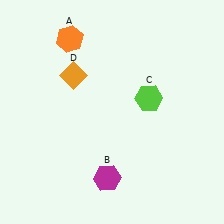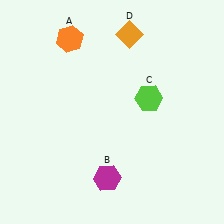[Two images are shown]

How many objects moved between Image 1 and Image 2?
1 object moved between the two images.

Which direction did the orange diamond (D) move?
The orange diamond (D) moved right.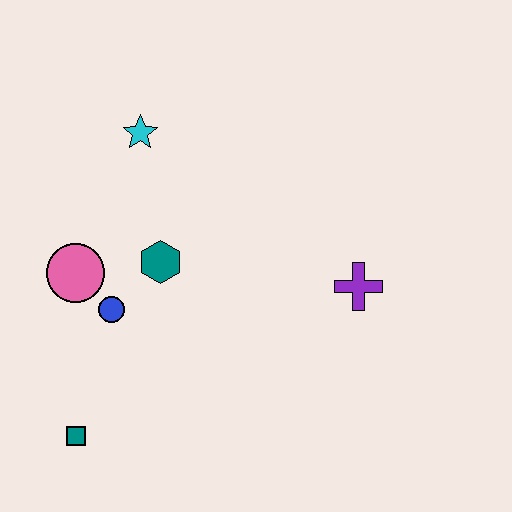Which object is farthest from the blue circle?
The purple cross is farthest from the blue circle.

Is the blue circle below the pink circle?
Yes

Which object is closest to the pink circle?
The blue circle is closest to the pink circle.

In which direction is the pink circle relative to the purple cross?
The pink circle is to the left of the purple cross.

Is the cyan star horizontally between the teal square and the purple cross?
Yes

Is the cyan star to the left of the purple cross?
Yes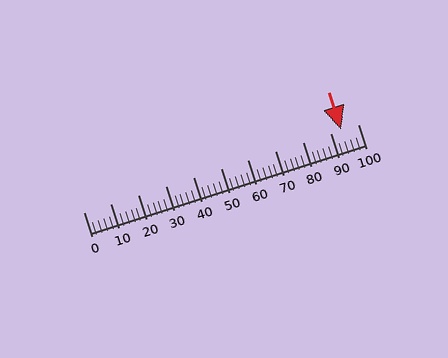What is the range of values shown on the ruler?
The ruler shows values from 0 to 100.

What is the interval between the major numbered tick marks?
The major tick marks are spaced 10 units apart.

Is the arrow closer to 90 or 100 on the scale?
The arrow is closer to 90.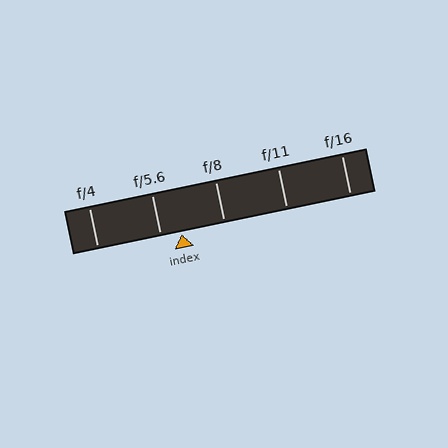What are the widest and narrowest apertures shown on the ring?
The widest aperture shown is f/4 and the narrowest is f/16.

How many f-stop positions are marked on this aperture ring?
There are 5 f-stop positions marked.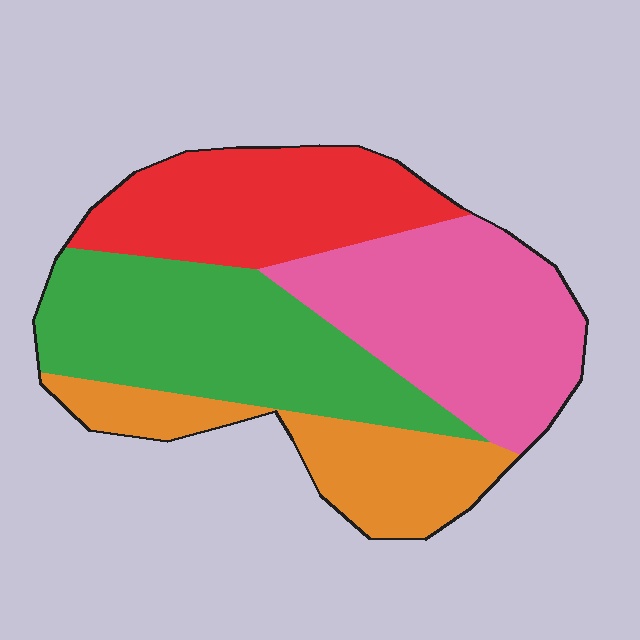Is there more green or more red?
Green.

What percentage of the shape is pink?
Pink covers roughly 30% of the shape.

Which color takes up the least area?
Orange, at roughly 20%.